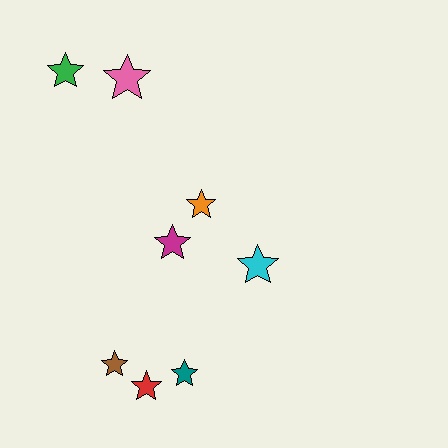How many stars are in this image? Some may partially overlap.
There are 8 stars.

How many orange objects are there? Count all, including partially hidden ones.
There is 1 orange object.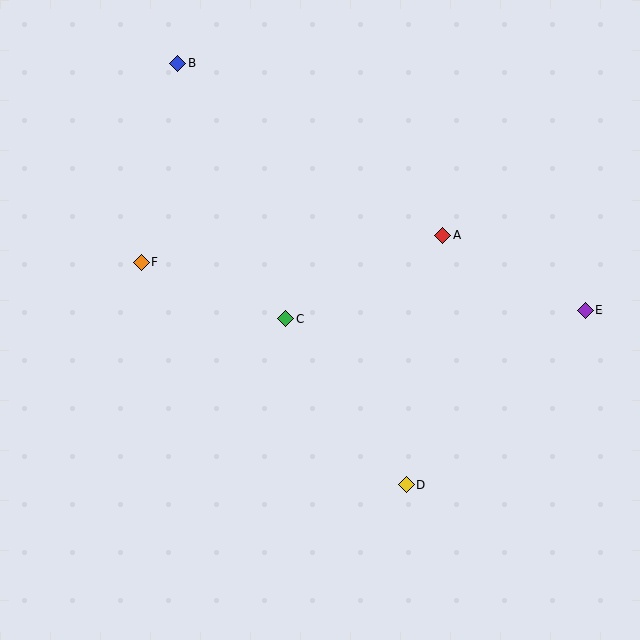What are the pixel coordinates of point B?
Point B is at (178, 63).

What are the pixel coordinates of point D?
Point D is at (406, 485).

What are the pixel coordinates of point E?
Point E is at (585, 310).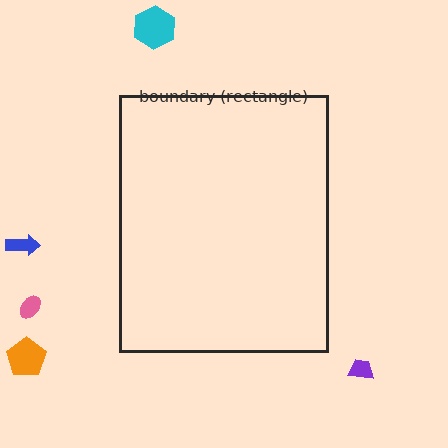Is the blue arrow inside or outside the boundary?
Outside.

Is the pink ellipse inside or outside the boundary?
Outside.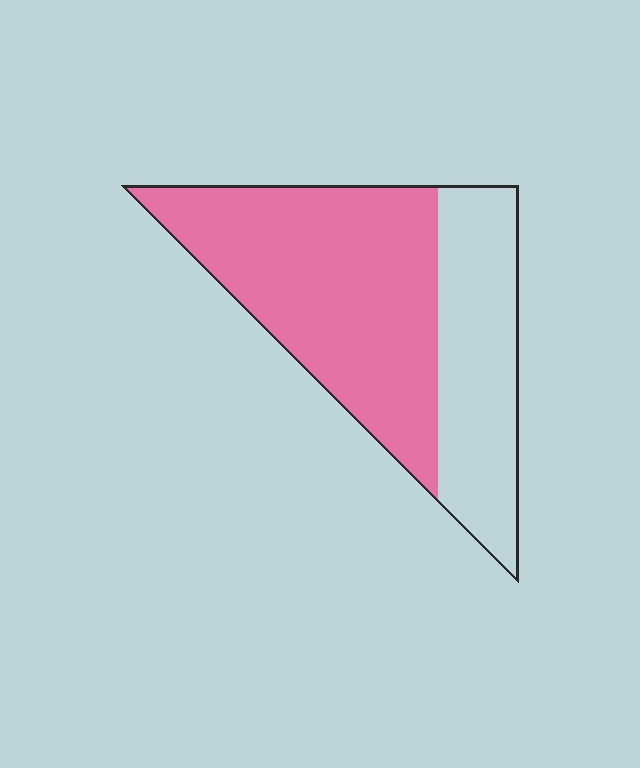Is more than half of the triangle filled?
Yes.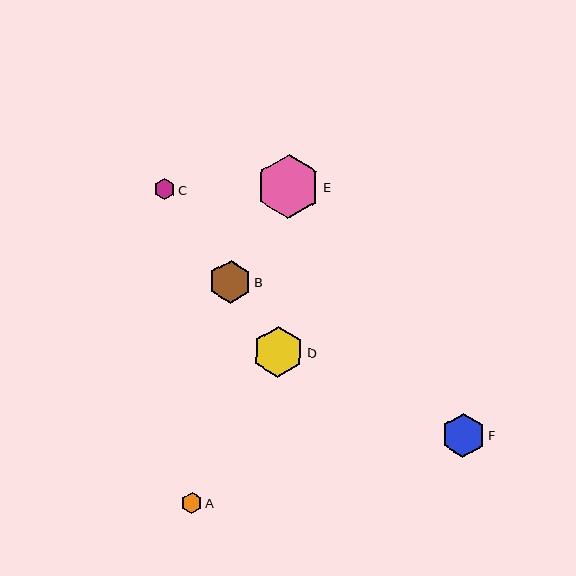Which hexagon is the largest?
Hexagon E is the largest with a size of approximately 64 pixels.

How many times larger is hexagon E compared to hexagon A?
Hexagon E is approximately 3.1 times the size of hexagon A.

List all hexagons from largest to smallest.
From largest to smallest: E, D, F, B, C, A.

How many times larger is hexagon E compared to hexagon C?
Hexagon E is approximately 3.0 times the size of hexagon C.